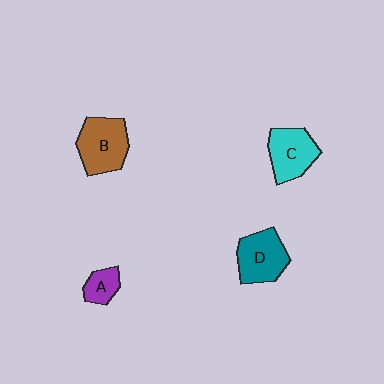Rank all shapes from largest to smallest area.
From largest to smallest: B (brown), D (teal), C (cyan), A (purple).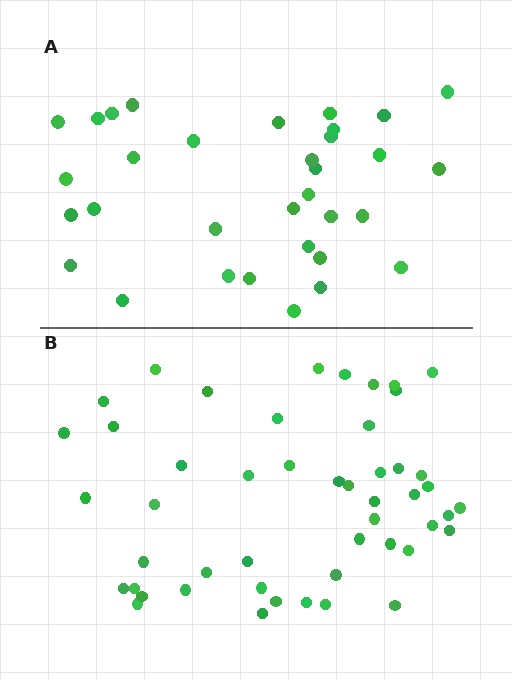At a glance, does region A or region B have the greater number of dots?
Region B (the bottom region) has more dots.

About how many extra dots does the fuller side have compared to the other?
Region B has approximately 15 more dots than region A.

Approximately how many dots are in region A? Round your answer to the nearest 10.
About 30 dots. (The exact count is 33, which rounds to 30.)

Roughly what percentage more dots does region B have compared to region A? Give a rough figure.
About 50% more.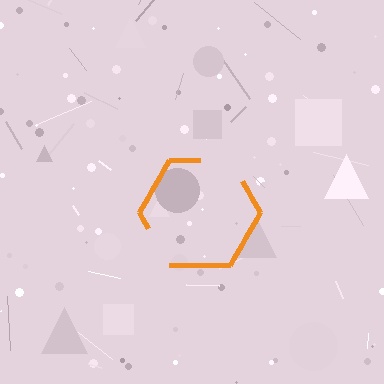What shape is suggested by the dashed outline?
The dashed outline suggests a hexagon.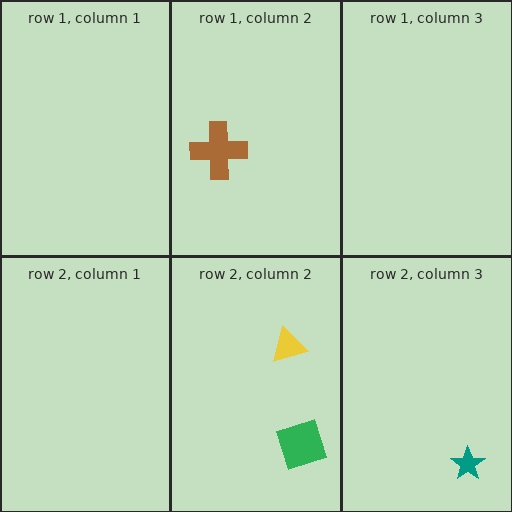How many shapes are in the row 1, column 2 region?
1.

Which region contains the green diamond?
The row 2, column 2 region.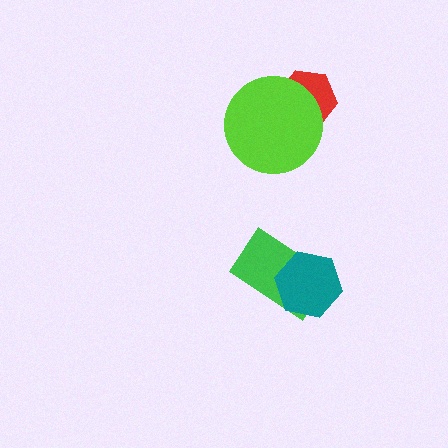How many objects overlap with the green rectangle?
1 object overlaps with the green rectangle.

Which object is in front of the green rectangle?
The teal hexagon is in front of the green rectangle.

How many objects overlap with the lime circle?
1 object overlaps with the lime circle.